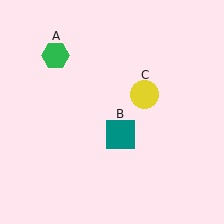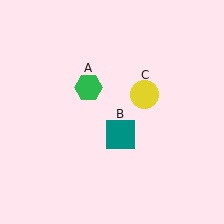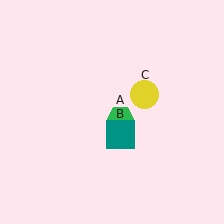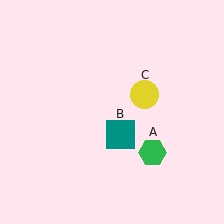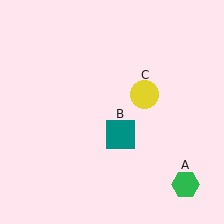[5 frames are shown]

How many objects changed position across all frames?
1 object changed position: green hexagon (object A).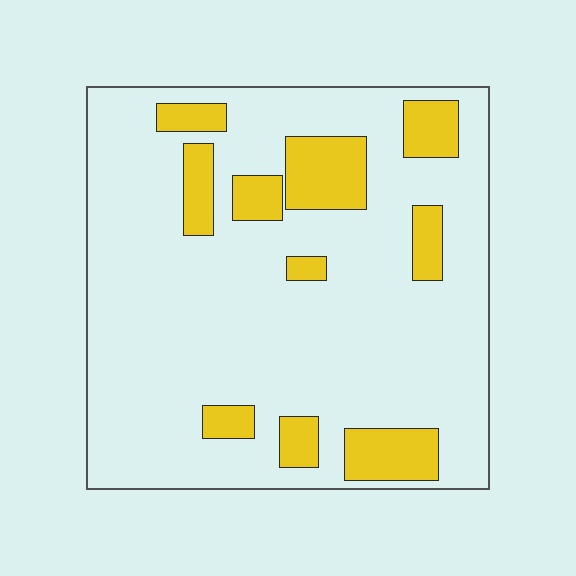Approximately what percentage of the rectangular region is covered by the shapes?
Approximately 20%.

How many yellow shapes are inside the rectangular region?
10.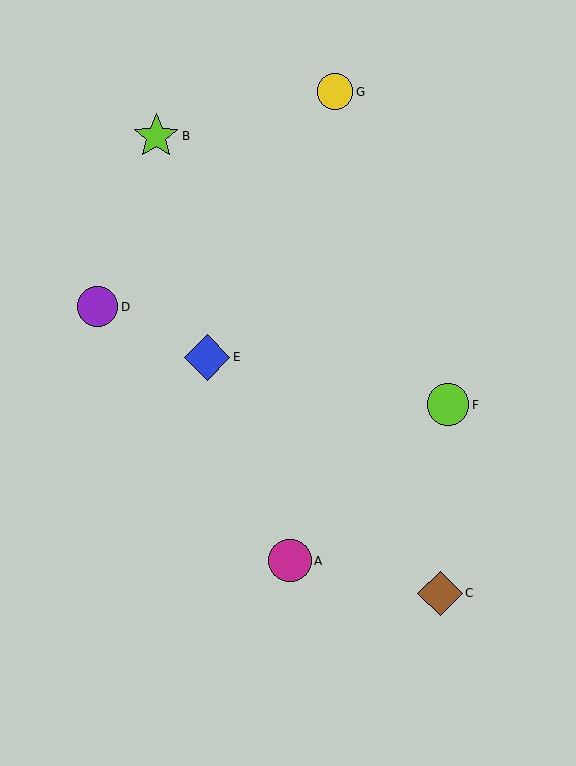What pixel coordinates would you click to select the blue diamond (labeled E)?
Click at (207, 357) to select the blue diamond E.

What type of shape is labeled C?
Shape C is a brown diamond.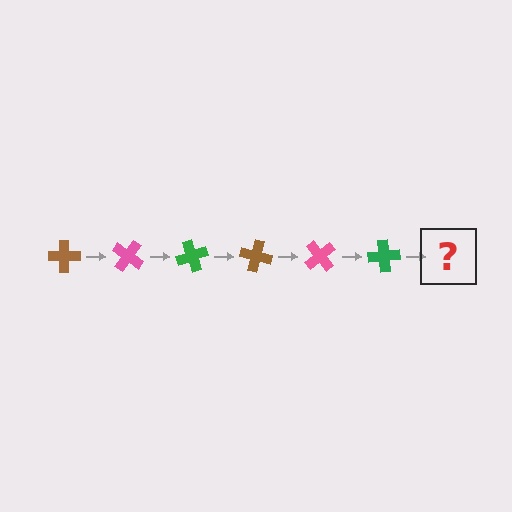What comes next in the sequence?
The next element should be a brown cross, rotated 210 degrees from the start.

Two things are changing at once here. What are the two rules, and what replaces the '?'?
The two rules are that it rotates 35 degrees each step and the color cycles through brown, pink, and green. The '?' should be a brown cross, rotated 210 degrees from the start.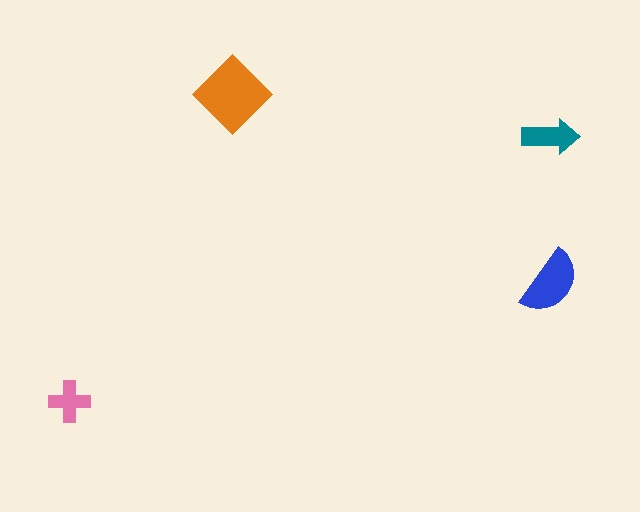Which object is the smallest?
The pink cross.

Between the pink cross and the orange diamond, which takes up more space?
The orange diamond.